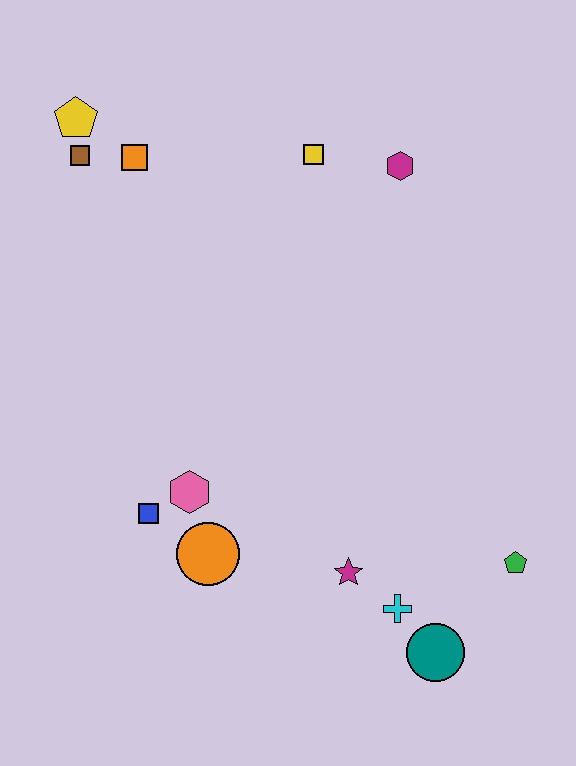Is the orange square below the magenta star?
No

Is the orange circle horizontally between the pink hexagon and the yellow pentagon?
No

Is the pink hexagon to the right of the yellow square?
No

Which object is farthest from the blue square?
The magenta hexagon is farthest from the blue square.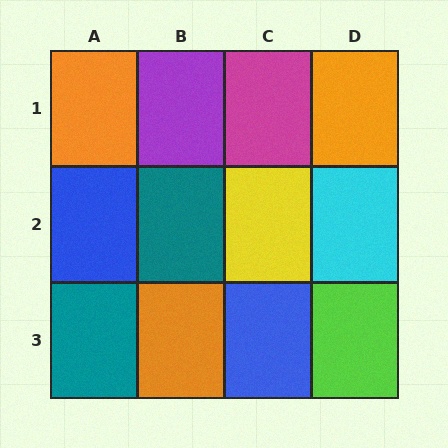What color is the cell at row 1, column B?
Purple.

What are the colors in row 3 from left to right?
Teal, orange, blue, lime.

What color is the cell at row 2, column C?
Yellow.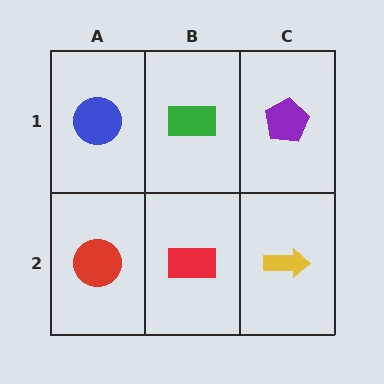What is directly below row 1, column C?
A yellow arrow.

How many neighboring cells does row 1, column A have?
2.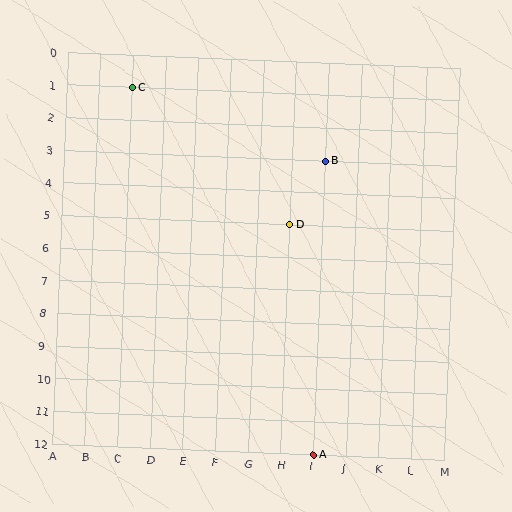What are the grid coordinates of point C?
Point C is at grid coordinates (C, 1).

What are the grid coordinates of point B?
Point B is at grid coordinates (I, 3).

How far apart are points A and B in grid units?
Points A and B are 9 rows apart.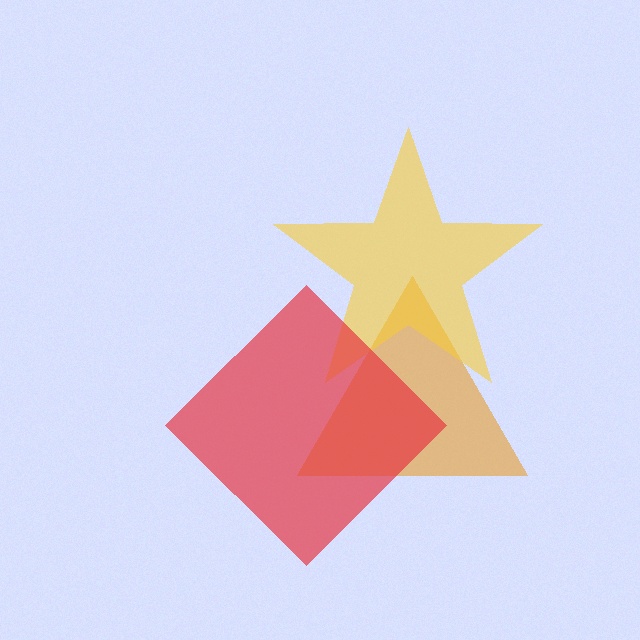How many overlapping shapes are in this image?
There are 3 overlapping shapes in the image.